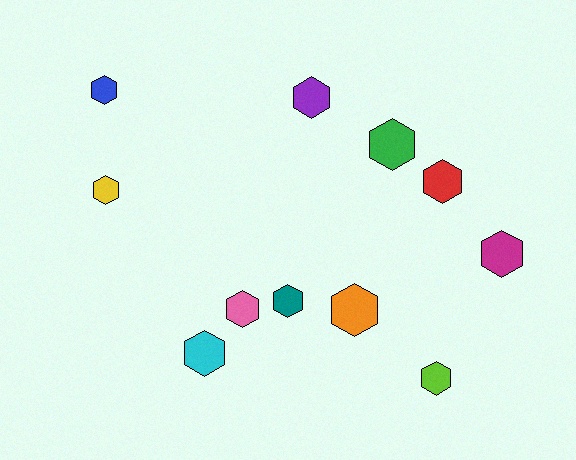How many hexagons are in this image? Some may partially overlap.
There are 11 hexagons.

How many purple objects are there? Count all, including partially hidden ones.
There is 1 purple object.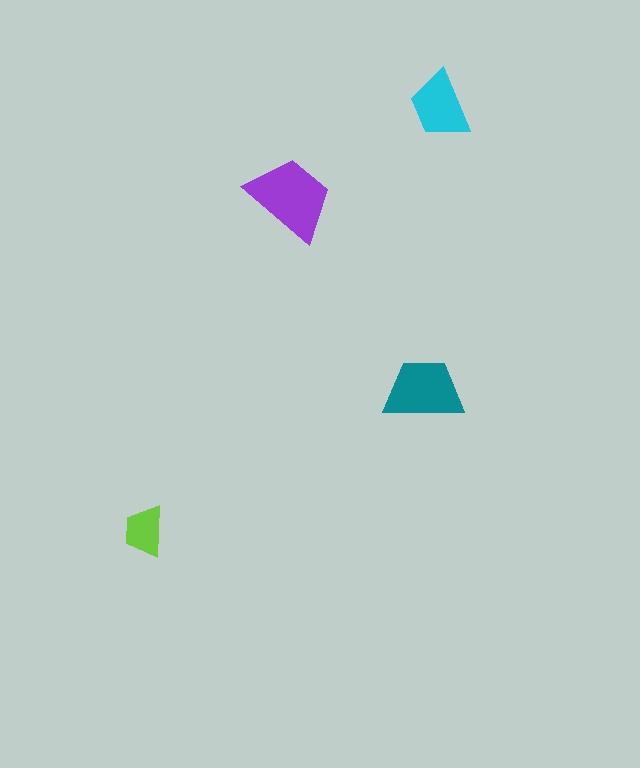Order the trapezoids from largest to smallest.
the purple one, the teal one, the cyan one, the lime one.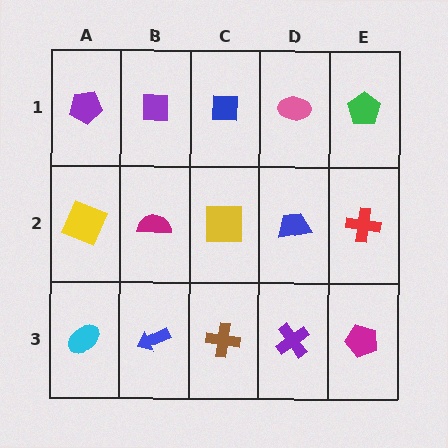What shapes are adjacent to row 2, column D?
A pink ellipse (row 1, column D), a purple cross (row 3, column D), a yellow square (row 2, column C), a red cross (row 2, column E).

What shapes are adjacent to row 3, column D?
A blue trapezoid (row 2, column D), a brown cross (row 3, column C), a magenta pentagon (row 3, column E).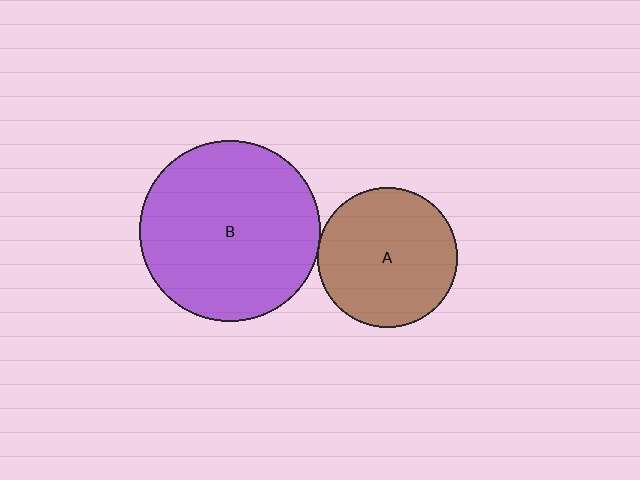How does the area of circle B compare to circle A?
Approximately 1.7 times.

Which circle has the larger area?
Circle B (purple).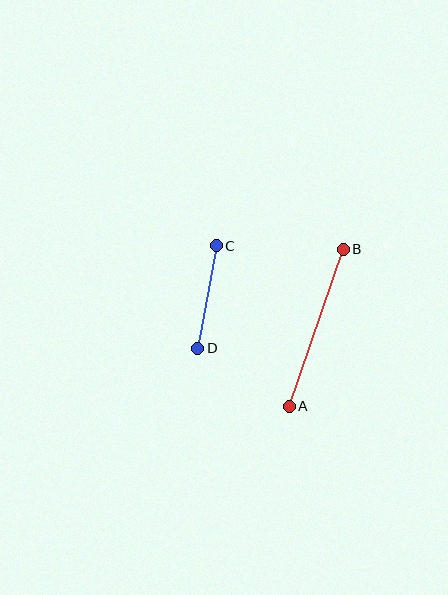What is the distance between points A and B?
The distance is approximately 166 pixels.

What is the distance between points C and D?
The distance is approximately 104 pixels.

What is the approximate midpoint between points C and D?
The midpoint is at approximately (207, 297) pixels.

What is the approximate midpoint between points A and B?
The midpoint is at approximately (316, 328) pixels.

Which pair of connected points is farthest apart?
Points A and B are farthest apart.